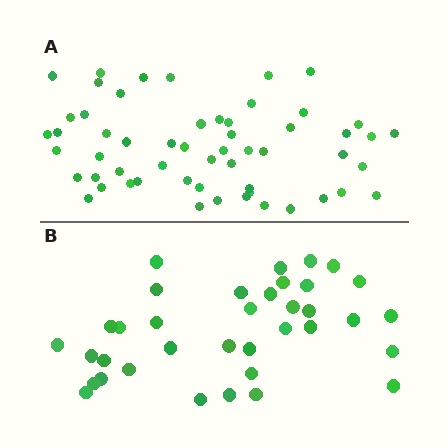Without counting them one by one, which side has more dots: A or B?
Region A (the top region) has more dots.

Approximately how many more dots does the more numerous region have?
Region A has approximately 20 more dots than region B.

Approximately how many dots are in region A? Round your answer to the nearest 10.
About 60 dots. (The exact count is 56, which rounds to 60.)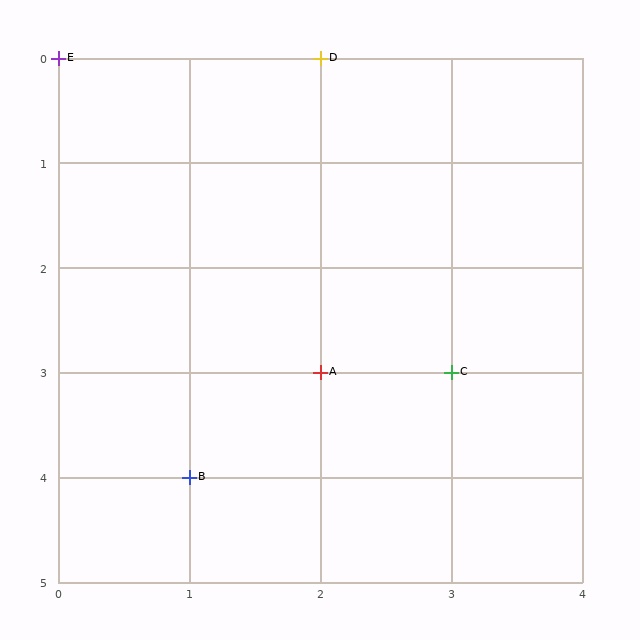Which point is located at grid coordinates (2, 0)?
Point D is at (2, 0).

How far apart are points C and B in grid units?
Points C and B are 2 columns and 1 row apart (about 2.2 grid units diagonally).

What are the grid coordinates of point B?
Point B is at grid coordinates (1, 4).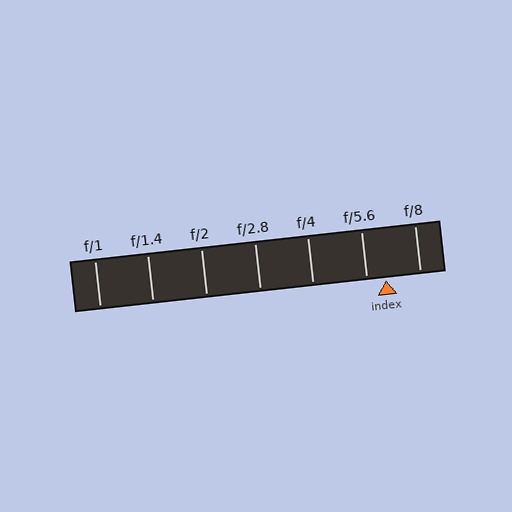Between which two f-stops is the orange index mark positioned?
The index mark is between f/5.6 and f/8.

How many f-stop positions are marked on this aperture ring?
There are 7 f-stop positions marked.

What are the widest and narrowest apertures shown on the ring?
The widest aperture shown is f/1 and the narrowest is f/8.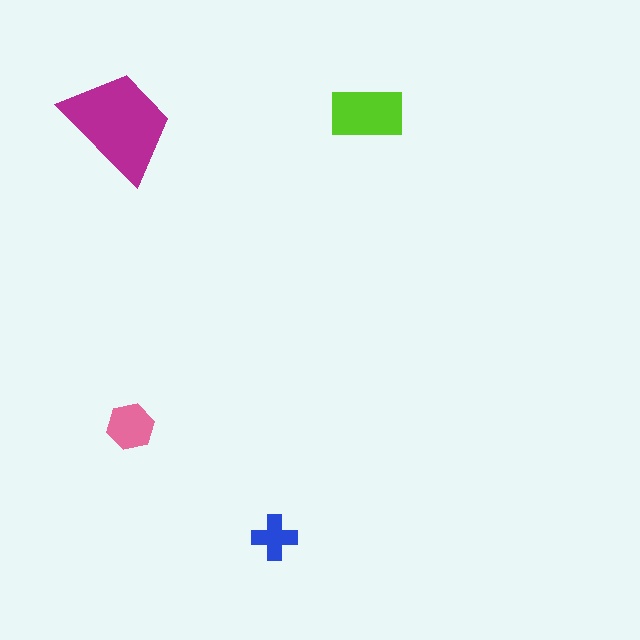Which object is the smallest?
The blue cross.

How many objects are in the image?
There are 4 objects in the image.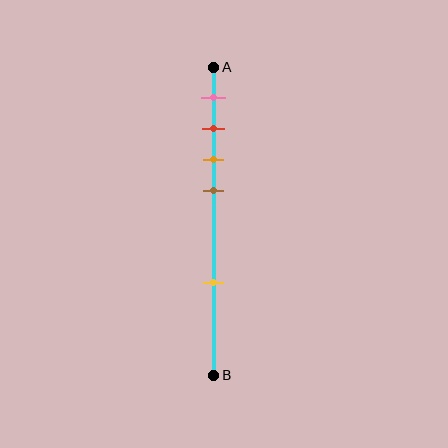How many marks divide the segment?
There are 5 marks dividing the segment.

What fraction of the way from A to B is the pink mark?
The pink mark is approximately 10% (0.1) of the way from A to B.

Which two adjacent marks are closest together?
The red and orange marks are the closest adjacent pair.